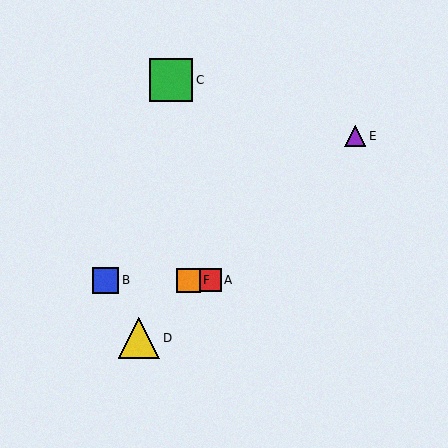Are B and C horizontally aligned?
No, B is at y≈280 and C is at y≈80.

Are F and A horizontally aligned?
Yes, both are at y≈280.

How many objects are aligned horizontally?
3 objects (A, B, F) are aligned horizontally.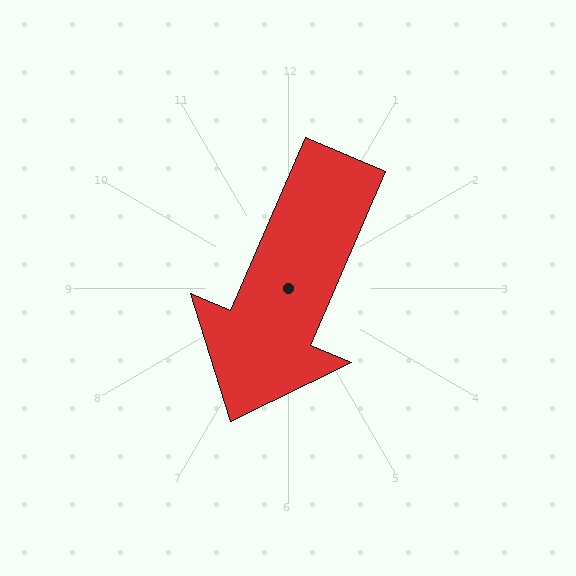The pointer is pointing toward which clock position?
Roughly 7 o'clock.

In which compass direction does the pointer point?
Southwest.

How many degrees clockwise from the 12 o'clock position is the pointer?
Approximately 203 degrees.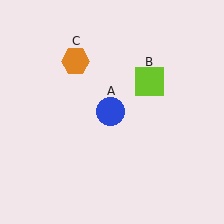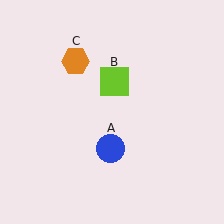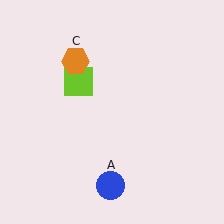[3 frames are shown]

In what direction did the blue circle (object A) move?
The blue circle (object A) moved down.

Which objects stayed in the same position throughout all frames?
Orange hexagon (object C) remained stationary.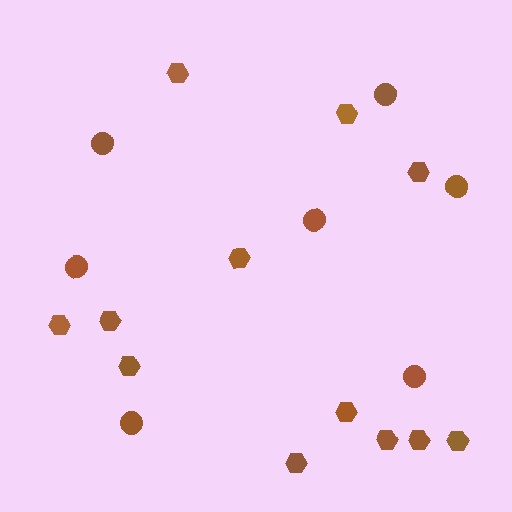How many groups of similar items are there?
There are 2 groups: one group of hexagons (12) and one group of circles (7).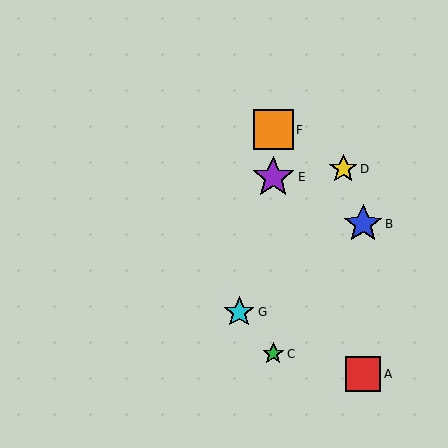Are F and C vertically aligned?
Yes, both are at x≈273.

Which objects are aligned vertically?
Objects C, E, F are aligned vertically.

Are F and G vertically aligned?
No, F is at x≈273 and G is at x≈239.